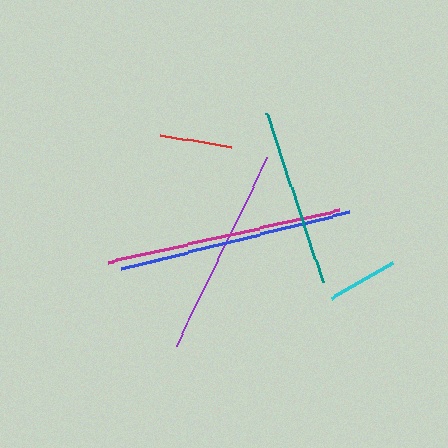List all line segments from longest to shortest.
From longest to shortest: magenta, blue, purple, teal, red, cyan.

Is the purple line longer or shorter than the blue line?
The blue line is longer than the purple line.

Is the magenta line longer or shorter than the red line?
The magenta line is longer than the red line.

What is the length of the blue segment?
The blue segment is approximately 234 pixels long.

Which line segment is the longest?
The magenta line is the longest at approximately 237 pixels.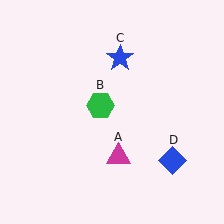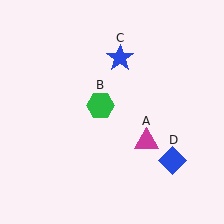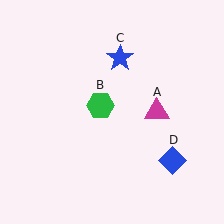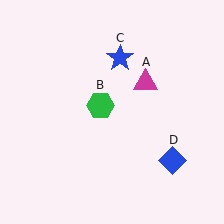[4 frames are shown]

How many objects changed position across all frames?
1 object changed position: magenta triangle (object A).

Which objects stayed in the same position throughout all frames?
Green hexagon (object B) and blue star (object C) and blue diamond (object D) remained stationary.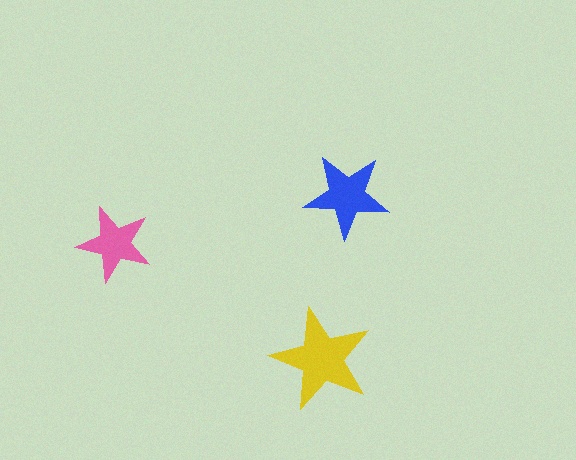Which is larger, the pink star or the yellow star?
The yellow one.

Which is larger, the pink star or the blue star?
The blue one.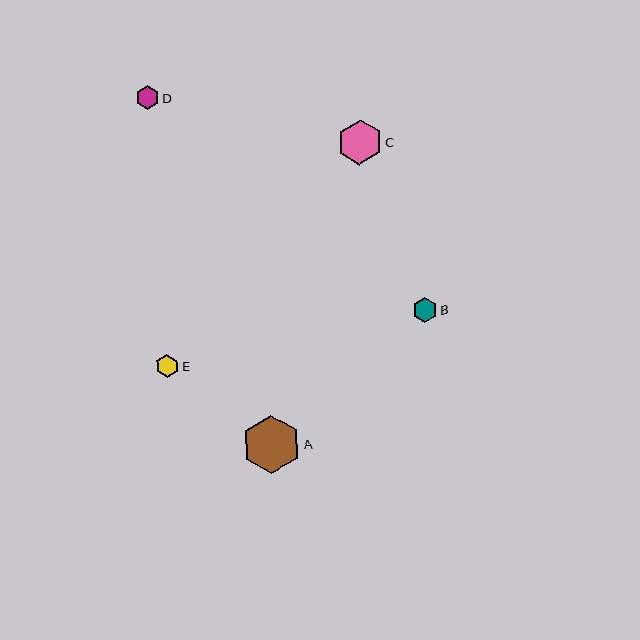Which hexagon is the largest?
Hexagon A is the largest with a size of approximately 58 pixels.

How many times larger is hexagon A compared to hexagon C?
Hexagon A is approximately 1.3 times the size of hexagon C.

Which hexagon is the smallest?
Hexagon E is the smallest with a size of approximately 23 pixels.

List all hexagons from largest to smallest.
From largest to smallest: A, C, B, D, E.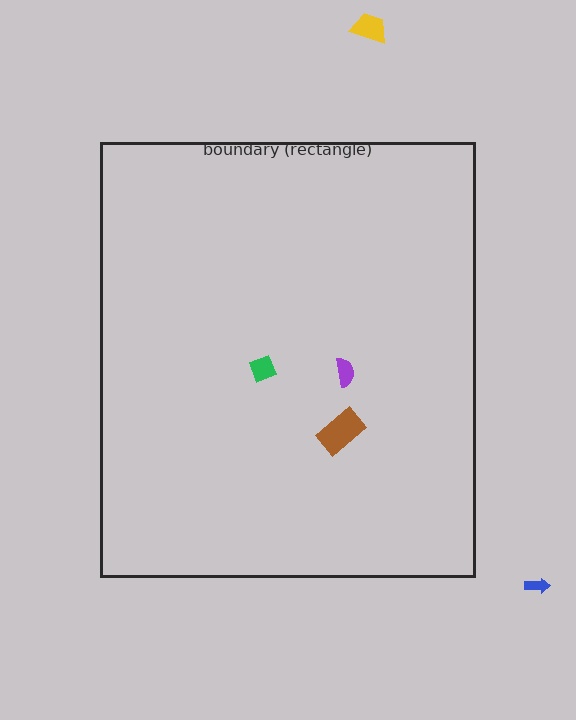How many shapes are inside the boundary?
3 inside, 2 outside.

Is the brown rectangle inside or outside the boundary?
Inside.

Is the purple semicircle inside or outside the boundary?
Inside.